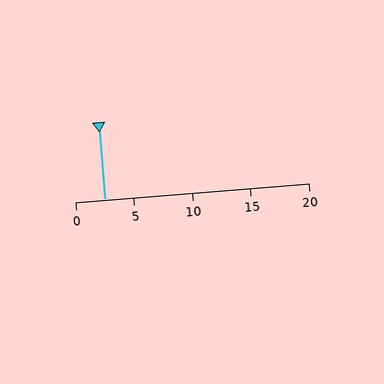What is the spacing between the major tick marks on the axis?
The major ticks are spaced 5 apart.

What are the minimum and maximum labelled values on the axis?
The axis runs from 0 to 20.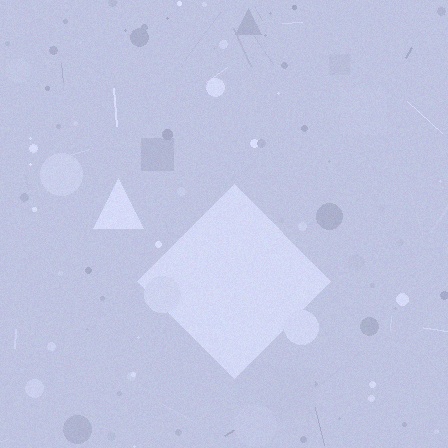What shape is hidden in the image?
A diamond is hidden in the image.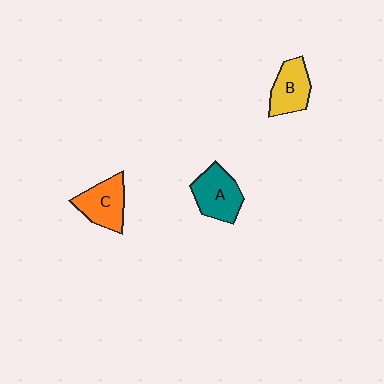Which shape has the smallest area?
Shape B (yellow).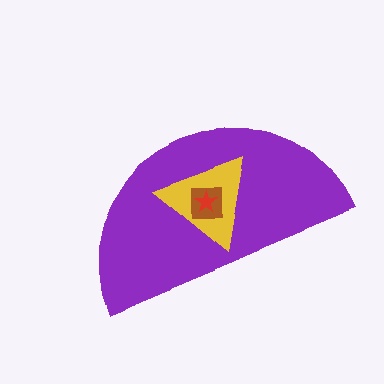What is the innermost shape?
The red star.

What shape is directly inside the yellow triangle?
The brown square.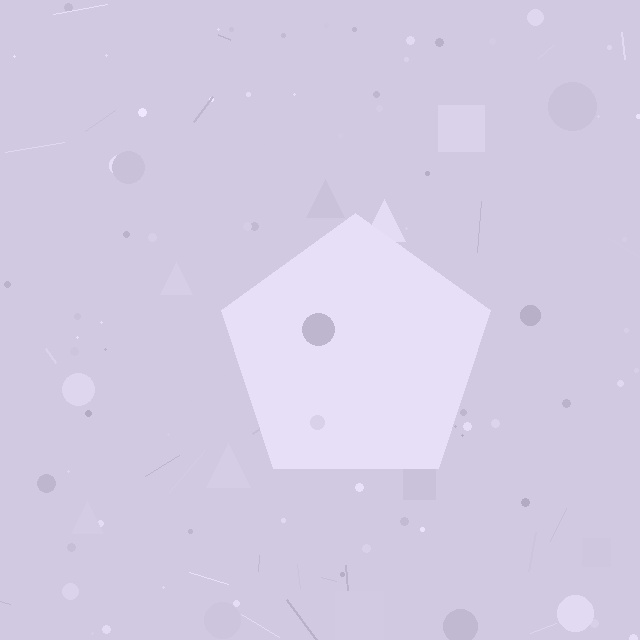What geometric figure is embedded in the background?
A pentagon is embedded in the background.